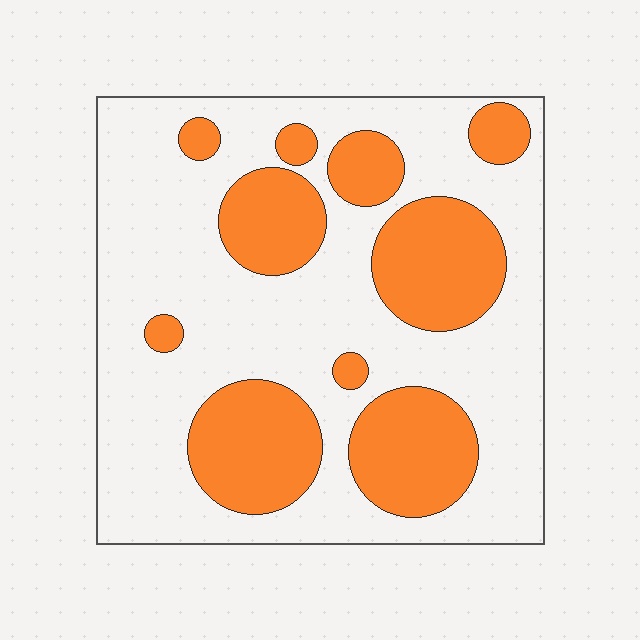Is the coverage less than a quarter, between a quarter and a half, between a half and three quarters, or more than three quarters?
Between a quarter and a half.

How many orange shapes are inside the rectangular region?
10.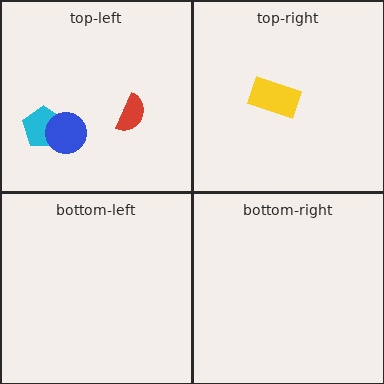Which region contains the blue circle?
The top-left region.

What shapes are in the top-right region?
The yellow rectangle.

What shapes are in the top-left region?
The cyan pentagon, the red semicircle, the blue circle.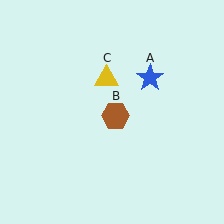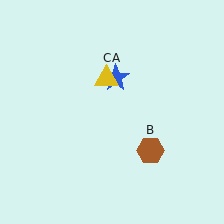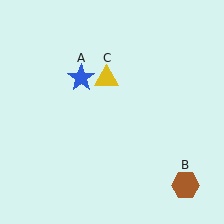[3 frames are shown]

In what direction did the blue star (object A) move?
The blue star (object A) moved left.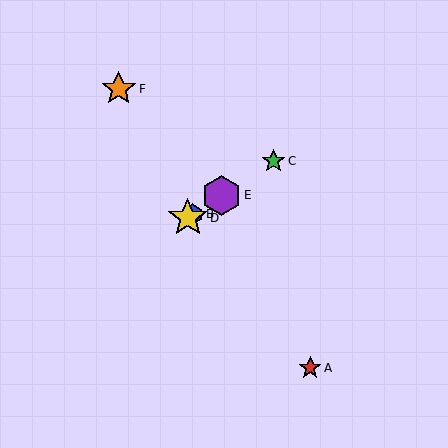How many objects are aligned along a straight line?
4 objects (B, C, D, E) are aligned along a straight line.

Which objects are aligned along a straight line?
Objects B, C, D, E are aligned along a straight line.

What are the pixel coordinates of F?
Object F is at (119, 89).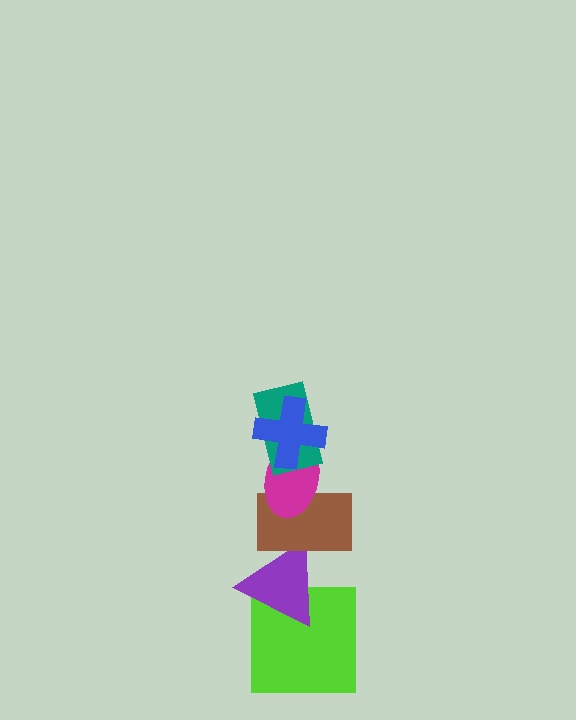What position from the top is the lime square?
The lime square is 6th from the top.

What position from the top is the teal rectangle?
The teal rectangle is 2nd from the top.